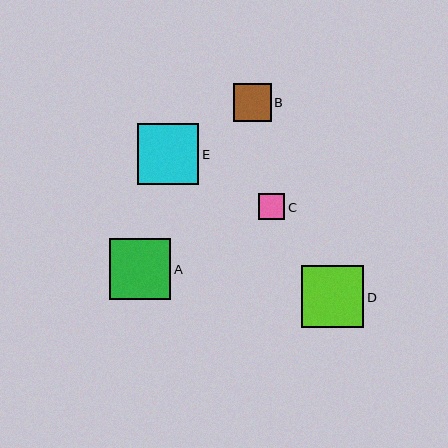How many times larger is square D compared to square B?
Square D is approximately 1.6 times the size of square B.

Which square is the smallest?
Square C is the smallest with a size of approximately 27 pixels.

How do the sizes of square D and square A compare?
Square D and square A are approximately the same size.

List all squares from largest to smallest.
From largest to smallest: D, E, A, B, C.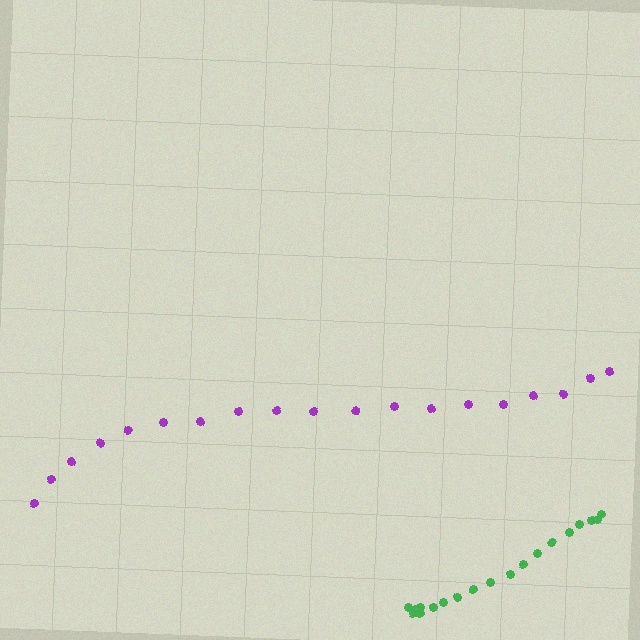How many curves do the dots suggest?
There are 2 distinct paths.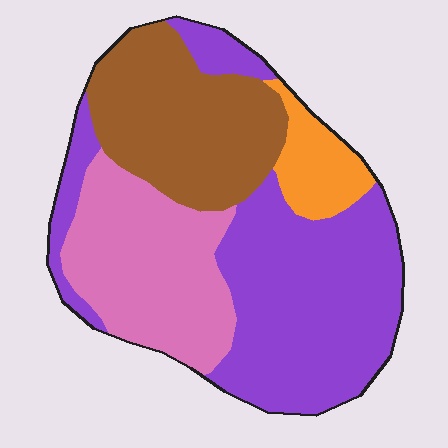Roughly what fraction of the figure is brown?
Brown covers 25% of the figure.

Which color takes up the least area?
Orange, at roughly 10%.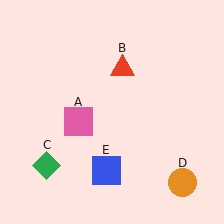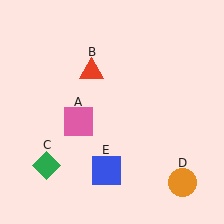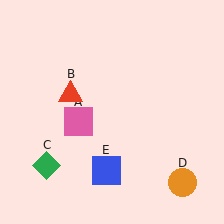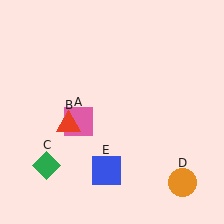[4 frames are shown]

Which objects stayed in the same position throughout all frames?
Pink square (object A) and green diamond (object C) and orange circle (object D) and blue square (object E) remained stationary.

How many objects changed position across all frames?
1 object changed position: red triangle (object B).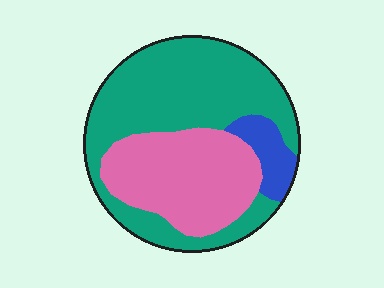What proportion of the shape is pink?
Pink covers around 35% of the shape.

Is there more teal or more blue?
Teal.